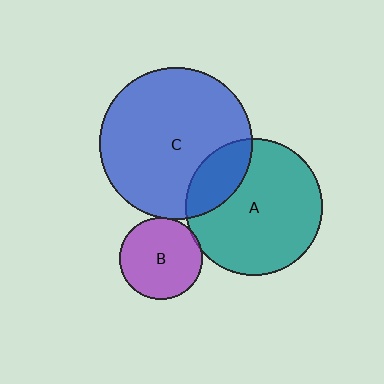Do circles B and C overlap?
Yes.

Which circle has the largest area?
Circle C (blue).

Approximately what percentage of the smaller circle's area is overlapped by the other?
Approximately 5%.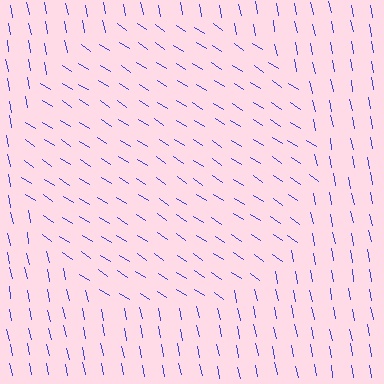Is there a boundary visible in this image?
Yes, there is a texture boundary formed by a change in line orientation.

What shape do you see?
I see a circle.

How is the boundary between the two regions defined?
The boundary is defined purely by a change in line orientation (approximately 45 degrees difference). All lines are the same color and thickness.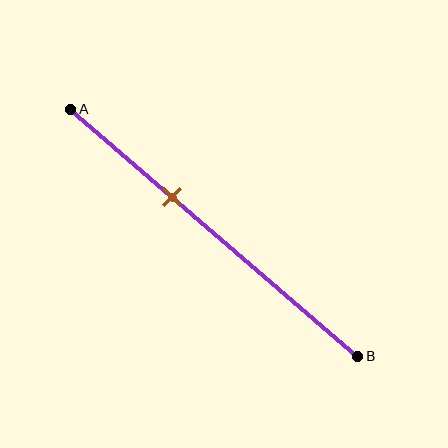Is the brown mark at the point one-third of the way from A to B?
Yes, the mark is approximately at the one-third point.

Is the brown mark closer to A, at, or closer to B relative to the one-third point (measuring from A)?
The brown mark is approximately at the one-third point of segment AB.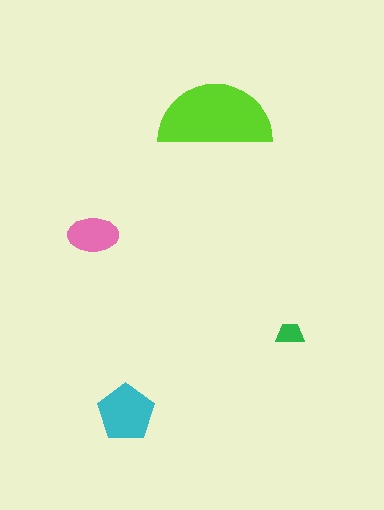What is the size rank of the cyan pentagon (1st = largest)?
2nd.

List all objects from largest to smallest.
The lime semicircle, the cyan pentagon, the pink ellipse, the green trapezoid.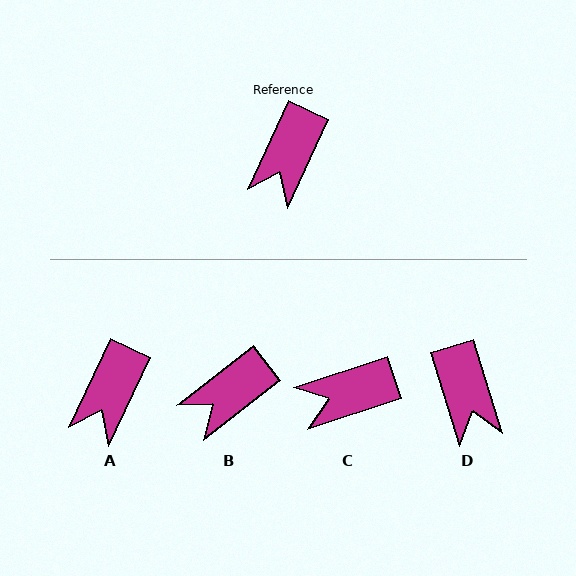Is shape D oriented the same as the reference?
No, it is off by about 42 degrees.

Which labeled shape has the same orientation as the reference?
A.